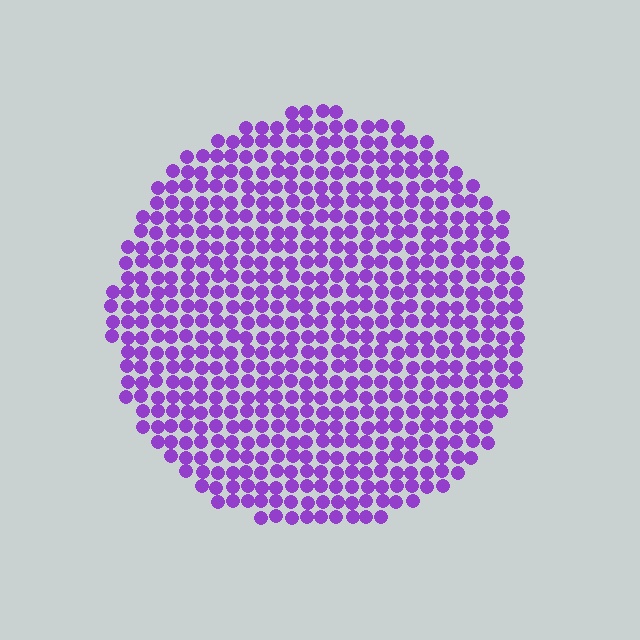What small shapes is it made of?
It is made of small circles.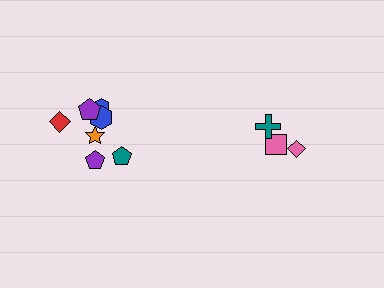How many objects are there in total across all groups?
There are 10 objects.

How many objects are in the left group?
There are 7 objects.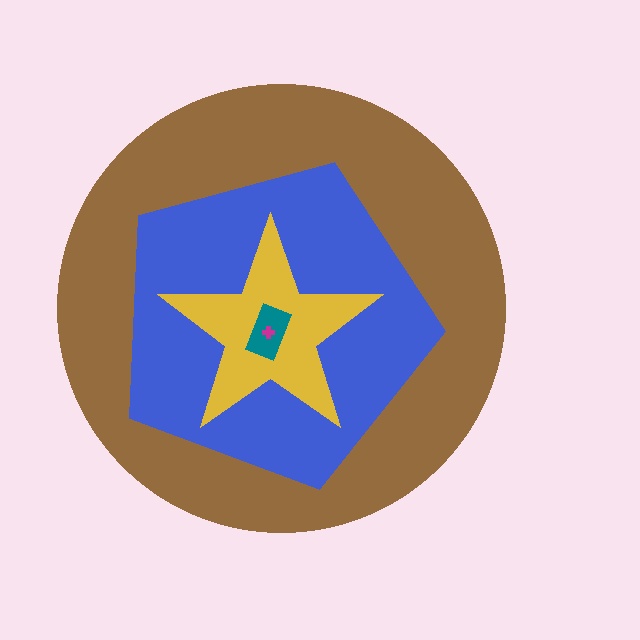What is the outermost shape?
The brown circle.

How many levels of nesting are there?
5.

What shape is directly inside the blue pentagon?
The yellow star.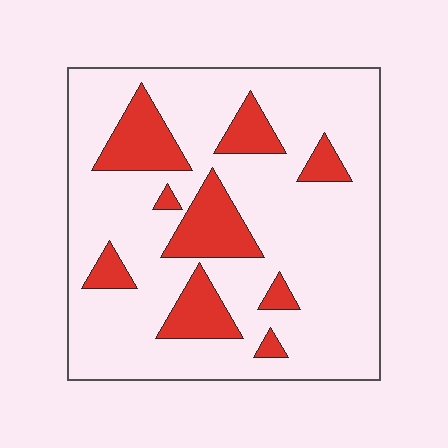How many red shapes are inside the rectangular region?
9.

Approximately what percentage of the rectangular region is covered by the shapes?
Approximately 20%.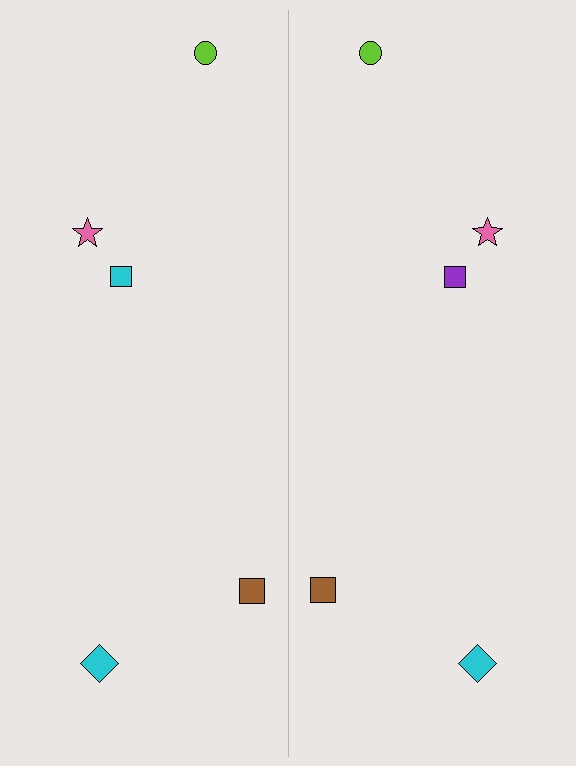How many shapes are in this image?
There are 10 shapes in this image.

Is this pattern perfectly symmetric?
No, the pattern is not perfectly symmetric. The purple square on the right side breaks the symmetry — its mirror counterpart is cyan.